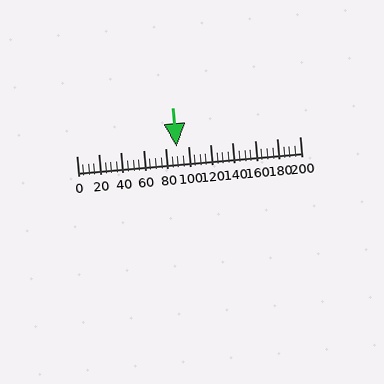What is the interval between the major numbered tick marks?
The major tick marks are spaced 20 units apart.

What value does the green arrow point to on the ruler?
The green arrow points to approximately 90.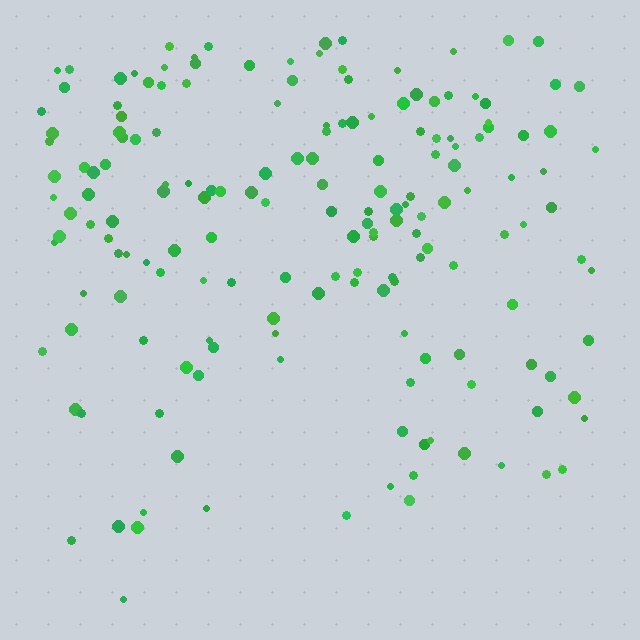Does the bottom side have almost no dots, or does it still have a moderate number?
Still a moderate number, just noticeably fewer than the top.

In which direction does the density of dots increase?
From bottom to top, with the top side densest.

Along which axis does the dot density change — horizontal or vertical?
Vertical.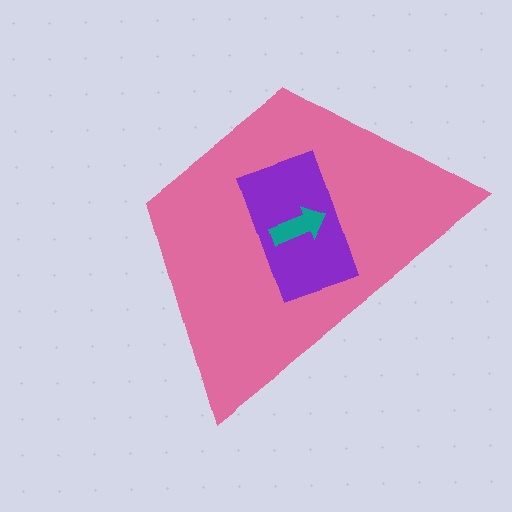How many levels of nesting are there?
3.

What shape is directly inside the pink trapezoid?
The purple rectangle.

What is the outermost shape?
The pink trapezoid.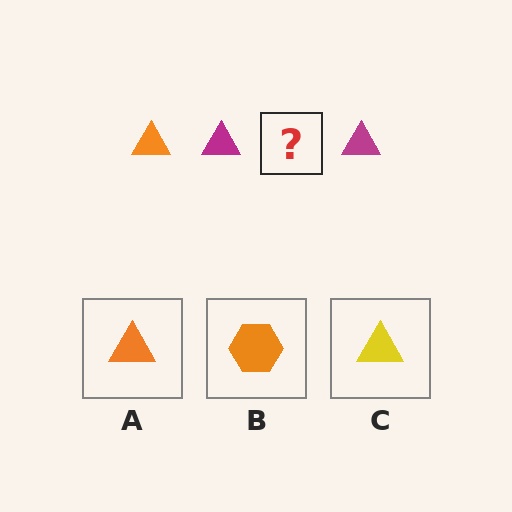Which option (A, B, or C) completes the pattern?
A.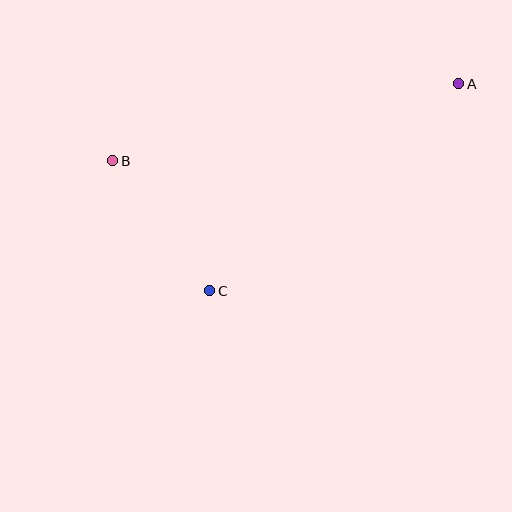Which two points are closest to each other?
Points B and C are closest to each other.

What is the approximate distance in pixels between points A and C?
The distance between A and C is approximately 324 pixels.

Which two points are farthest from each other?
Points A and B are farthest from each other.